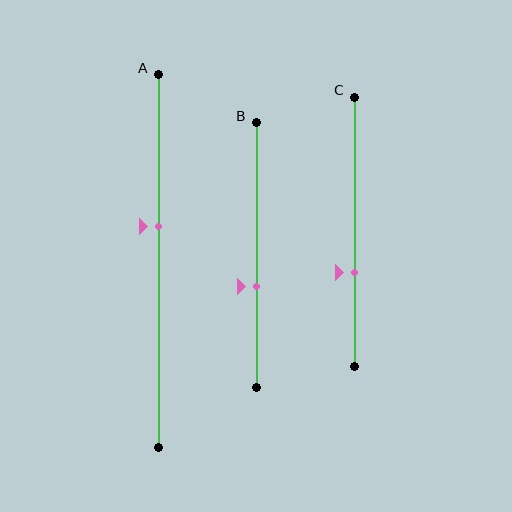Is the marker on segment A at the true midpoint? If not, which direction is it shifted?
No, the marker on segment A is shifted upward by about 9% of the segment length.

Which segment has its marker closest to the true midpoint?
Segment A has its marker closest to the true midpoint.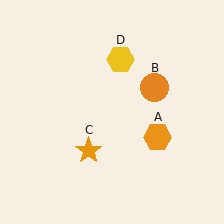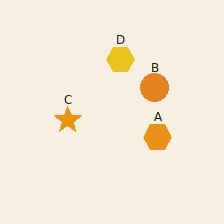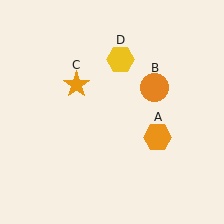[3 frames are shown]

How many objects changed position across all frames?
1 object changed position: orange star (object C).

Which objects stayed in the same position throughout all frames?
Orange hexagon (object A) and orange circle (object B) and yellow hexagon (object D) remained stationary.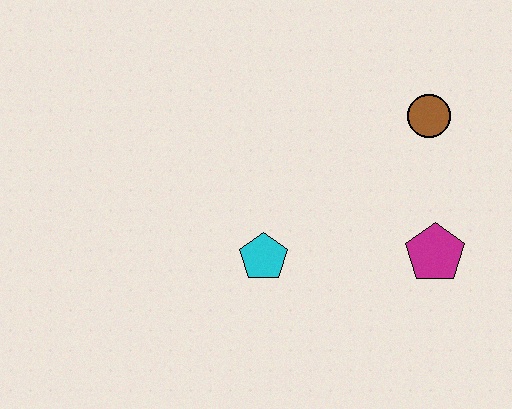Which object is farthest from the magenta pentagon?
The cyan pentagon is farthest from the magenta pentagon.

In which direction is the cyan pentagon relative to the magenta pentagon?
The cyan pentagon is to the left of the magenta pentagon.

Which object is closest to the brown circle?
The magenta pentagon is closest to the brown circle.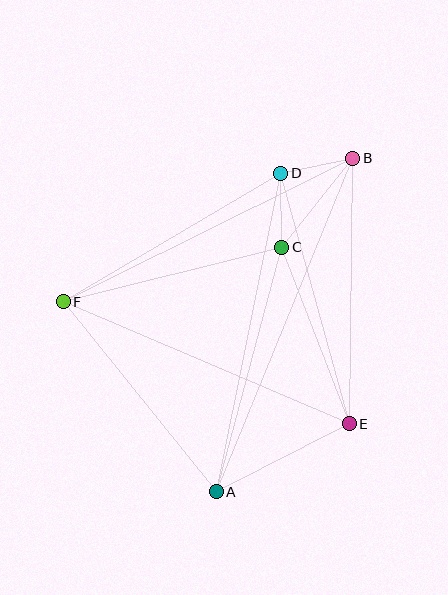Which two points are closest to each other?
Points B and D are closest to each other.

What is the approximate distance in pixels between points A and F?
The distance between A and F is approximately 244 pixels.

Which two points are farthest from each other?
Points A and B are farthest from each other.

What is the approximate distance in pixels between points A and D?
The distance between A and D is approximately 325 pixels.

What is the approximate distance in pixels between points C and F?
The distance between C and F is approximately 225 pixels.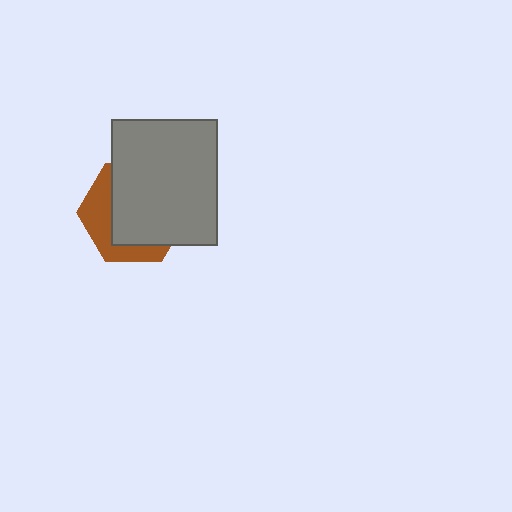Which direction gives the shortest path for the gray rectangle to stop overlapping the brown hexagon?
Moving toward the upper-right gives the shortest separation.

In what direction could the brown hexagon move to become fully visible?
The brown hexagon could move toward the lower-left. That would shift it out from behind the gray rectangle entirely.